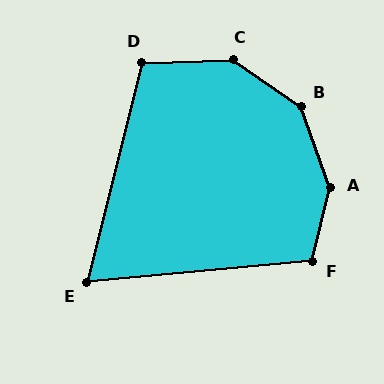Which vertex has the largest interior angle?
A, at approximately 146 degrees.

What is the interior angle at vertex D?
Approximately 106 degrees (obtuse).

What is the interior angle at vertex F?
Approximately 109 degrees (obtuse).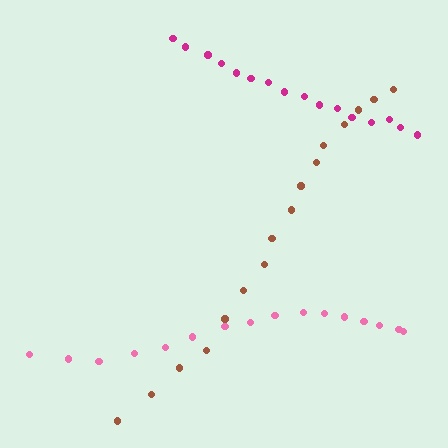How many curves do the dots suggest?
There are 3 distinct paths.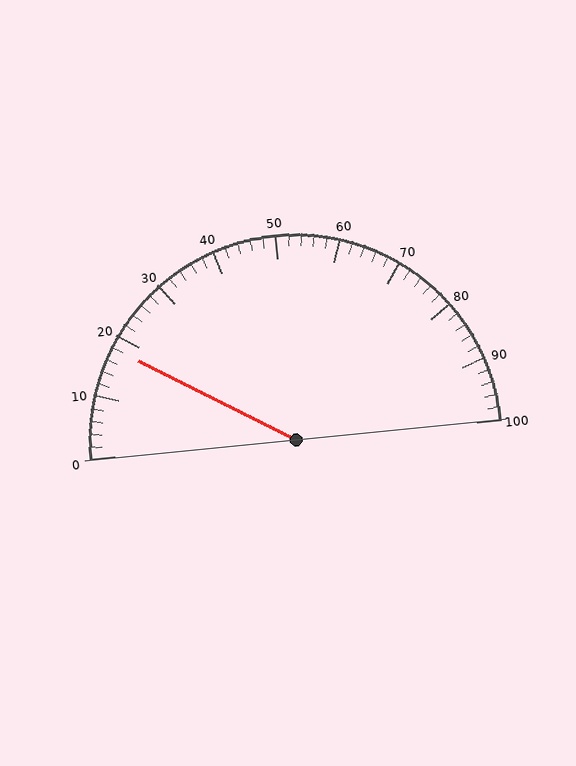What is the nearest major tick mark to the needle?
The nearest major tick mark is 20.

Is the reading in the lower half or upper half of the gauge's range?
The reading is in the lower half of the range (0 to 100).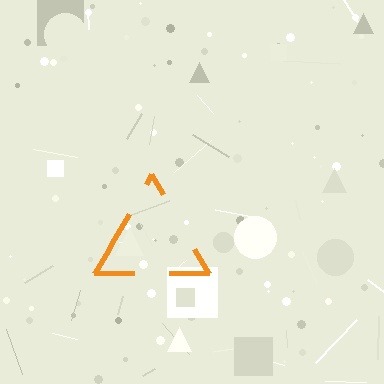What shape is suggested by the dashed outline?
The dashed outline suggests a triangle.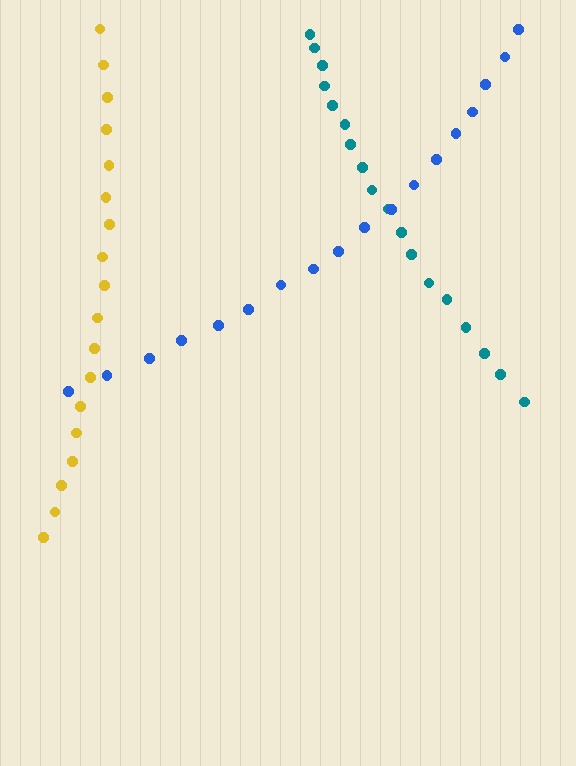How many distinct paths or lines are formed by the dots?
There are 3 distinct paths.